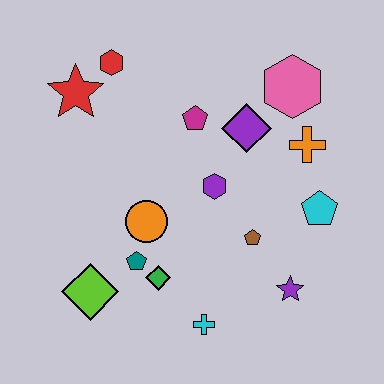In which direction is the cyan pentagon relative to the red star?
The cyan pentagon is to the right of the red star.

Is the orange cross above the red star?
No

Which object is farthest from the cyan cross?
The red hexagon is farthest from the cyan cross.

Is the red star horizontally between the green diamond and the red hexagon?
No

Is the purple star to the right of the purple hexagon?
Yes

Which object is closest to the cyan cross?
The green diamond is closest to the cyan cross.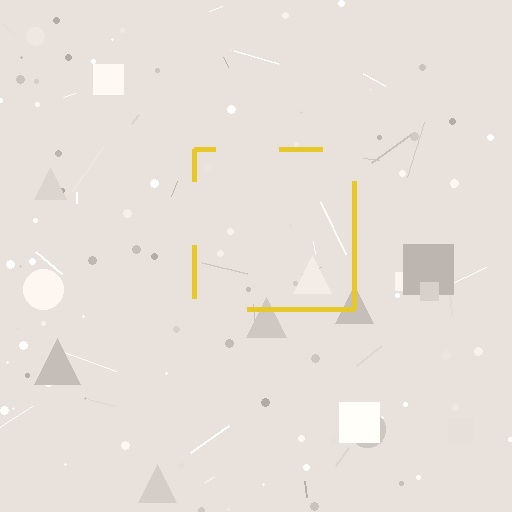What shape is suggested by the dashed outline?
The dashed outline suggests a square.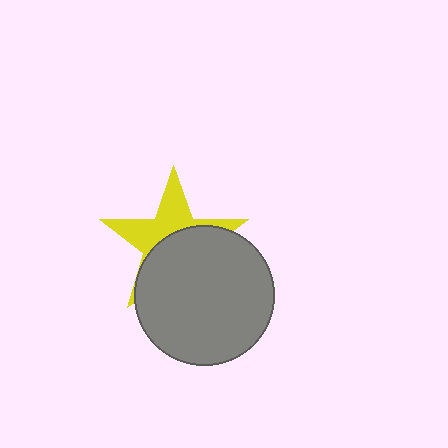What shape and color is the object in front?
The object in front is a gray circle.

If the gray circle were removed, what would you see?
You would see the complete yellow star.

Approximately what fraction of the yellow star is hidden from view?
Roughly 56% of the yellow star is hidden behind the gray circle.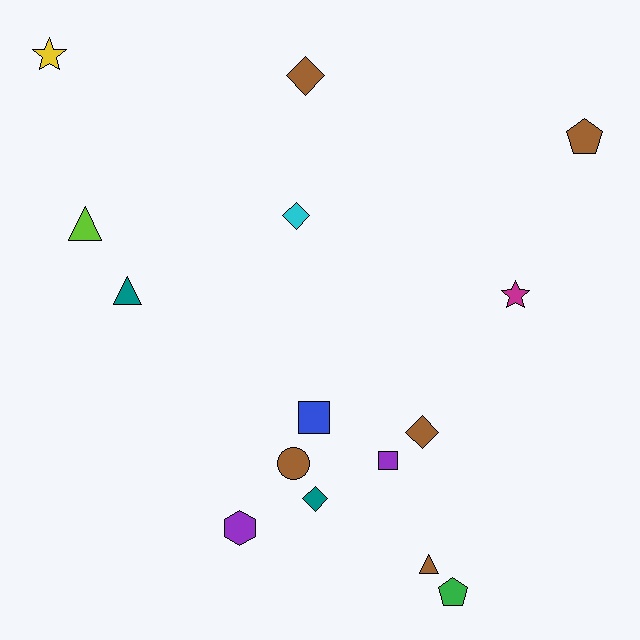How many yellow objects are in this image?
There is 1 yellow object.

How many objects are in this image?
There are 15 objects.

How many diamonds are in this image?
There are 4 diamonds.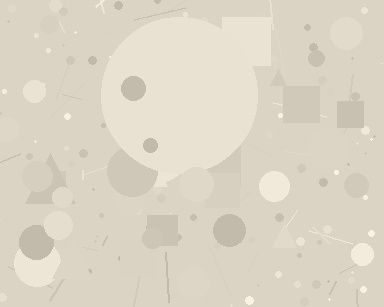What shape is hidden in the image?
A circle is hidden in the image.